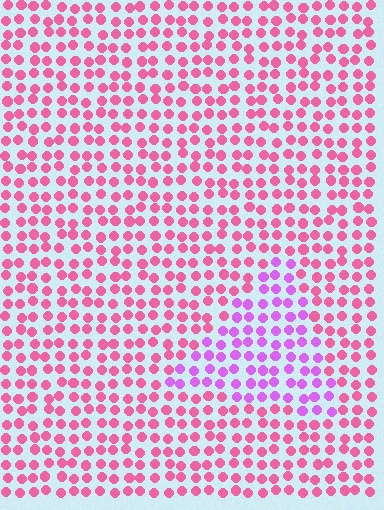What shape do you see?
I see a triangle.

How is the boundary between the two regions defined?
The boundary is defined purely by a slight shift in hue (about 41 degrees). Spacing, size, and orientation are identical on both sides.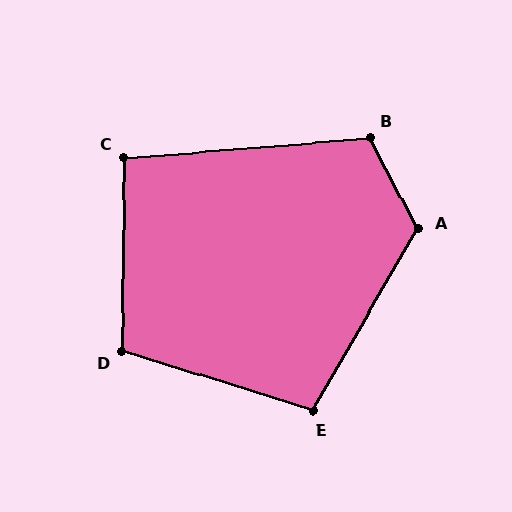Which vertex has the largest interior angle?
A, at approximately 122 degrees.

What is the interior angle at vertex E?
Approximately 103 degrees (obtuse).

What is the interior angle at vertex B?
Approximately 113 degrees (obtuse).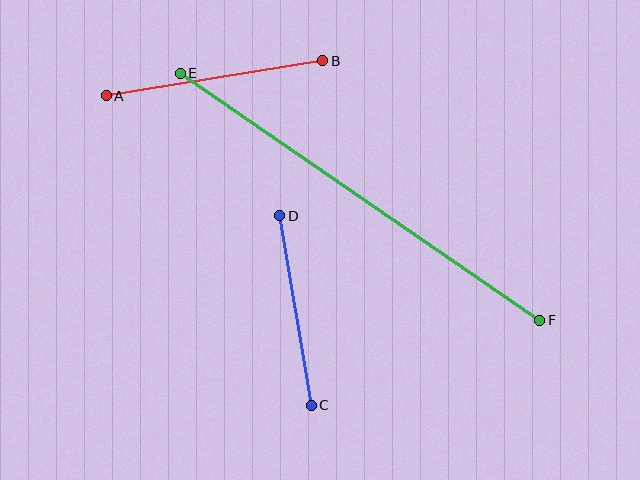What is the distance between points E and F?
The distance is approximately 436 pixels.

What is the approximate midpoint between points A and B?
The midpoint is at approximately (215, 78) pixels.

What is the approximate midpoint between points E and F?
The midpoint is at approximately (360, 197) pixels.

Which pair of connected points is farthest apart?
Points E and F are farthest apart.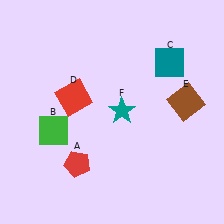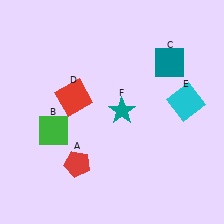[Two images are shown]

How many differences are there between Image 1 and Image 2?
There is 1 difference between the two images.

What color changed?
The square (E) changed from brown in Image 1 to cyan in Image 2.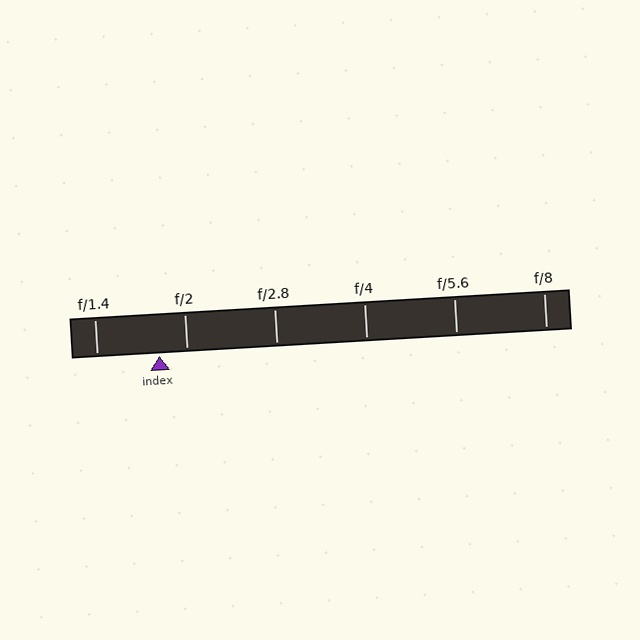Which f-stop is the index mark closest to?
The index mark is closest to f/2.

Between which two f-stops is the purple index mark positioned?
The index mark is between f/1.4 and f/2.